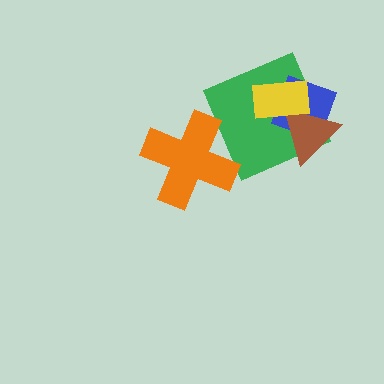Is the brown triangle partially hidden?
Yes, it is partially covered by another shape.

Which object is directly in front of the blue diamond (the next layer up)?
The brown triangle is directly in front of the blue diamond.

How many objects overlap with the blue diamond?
3 objects overlap with the blue diamond.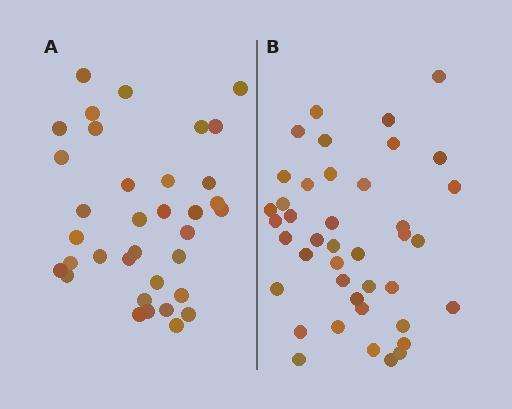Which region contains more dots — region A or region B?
Region B (the right region) has more dots.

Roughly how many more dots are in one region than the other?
Region B has about 6 more dots than region A.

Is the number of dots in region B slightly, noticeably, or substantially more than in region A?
Region B has only slightly more — the two regions are fairly close. The ratio is roughly 1.2 to 1.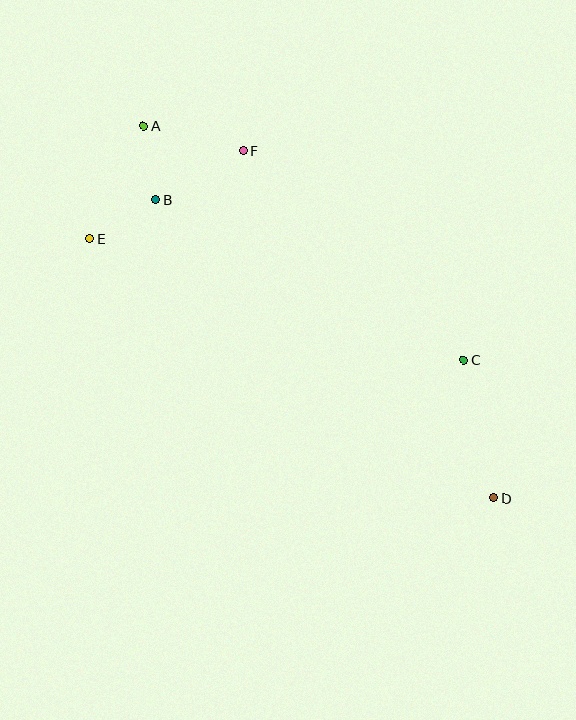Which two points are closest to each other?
Points A and B are closest to each other.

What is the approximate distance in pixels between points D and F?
The distance between D and F is approximately 428 pixels.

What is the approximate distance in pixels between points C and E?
The distance between C and E is approximately 393 pixels.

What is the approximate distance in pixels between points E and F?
The distance between E and F is approximately 177 pixels.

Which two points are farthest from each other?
Points A and D are farthest from each other.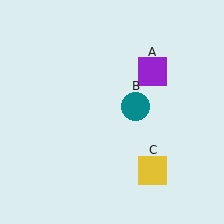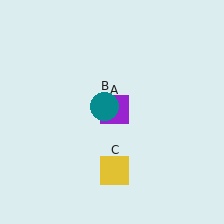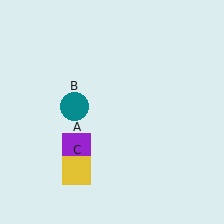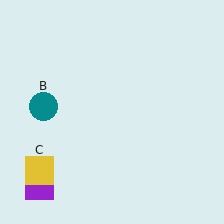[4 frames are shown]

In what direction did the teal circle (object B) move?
The teal circle (object B) moved left.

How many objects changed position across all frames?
3 objects changed position: purple square (object A), teal circle (object B), yellow square (object C).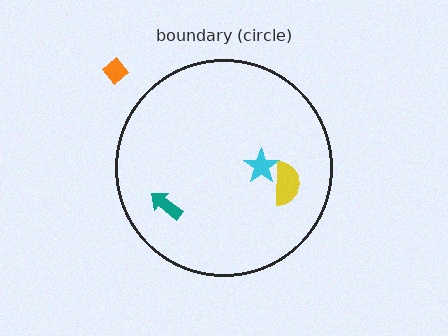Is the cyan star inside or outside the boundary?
Inside.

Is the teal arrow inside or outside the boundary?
Inside.